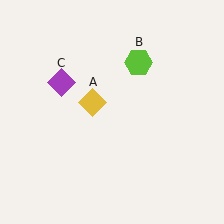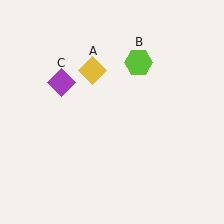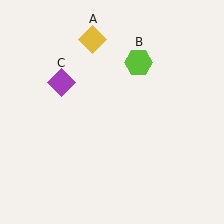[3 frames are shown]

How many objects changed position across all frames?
1 object changed position: yellow diamond (object A).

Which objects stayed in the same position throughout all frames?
Lime hexagon (object B) and purple diamond (object C) remained stationary.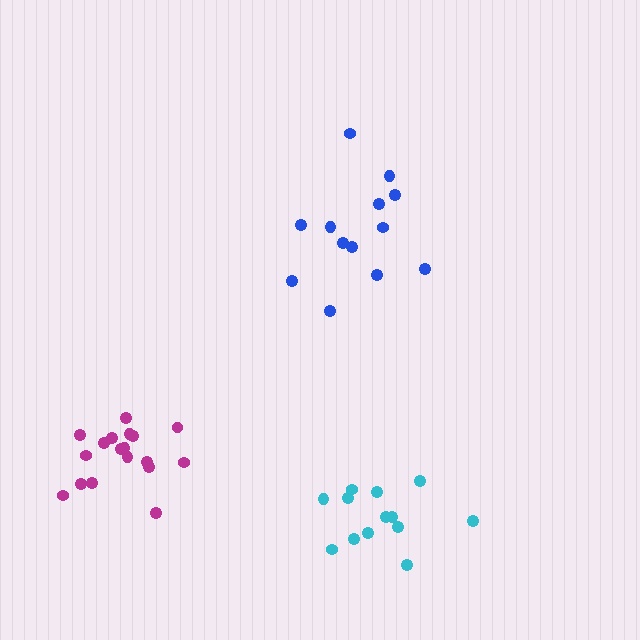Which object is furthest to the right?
The cyan cluster is rightmost.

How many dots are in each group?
Group 1: 13 dots, Group 2: 13 dots, Group 3: 18 dots (44 total).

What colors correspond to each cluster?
The clusters are colored: blue, cyan, magenta.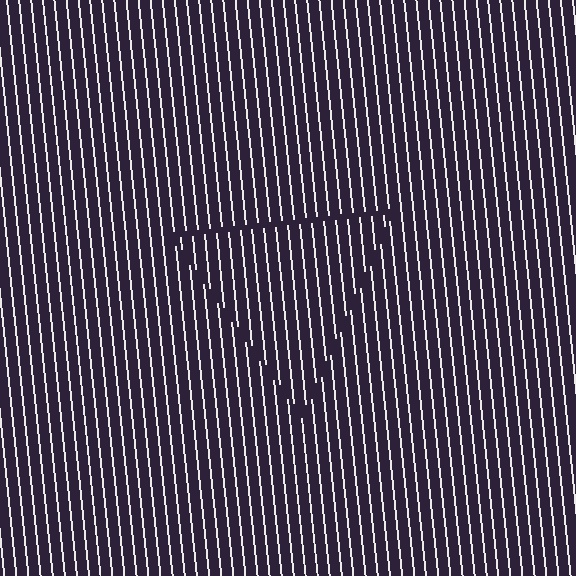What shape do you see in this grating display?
An illusory triangle. The interior of the shape contains the same grating, shifted by half a period — the contour is defined by the phase discontinuity where line-ends from the inner and outer gratings abut.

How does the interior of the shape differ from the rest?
The interior of the shape contains the same grating, shifted by half a period — the contour is defined by the phase discontinuity where line-ends from the inner and outer gratings abut.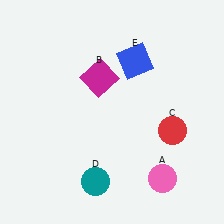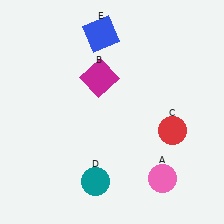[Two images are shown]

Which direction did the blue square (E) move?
The blue square (E) moved left.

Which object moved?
The blue square (E) moved left.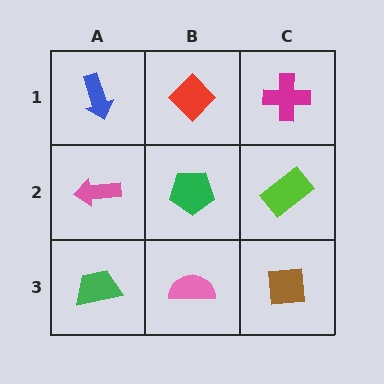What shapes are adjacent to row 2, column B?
A red diamond (row 1, column B), a pink semicircle (row 3, column B), a pink arrow (row 2, column A), a lime rectangle (row 2, column C).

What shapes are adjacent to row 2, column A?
A blue arrow (row 1, column A), a green trapezoid (row 3, column A), a green pentagon (row 2, column B).